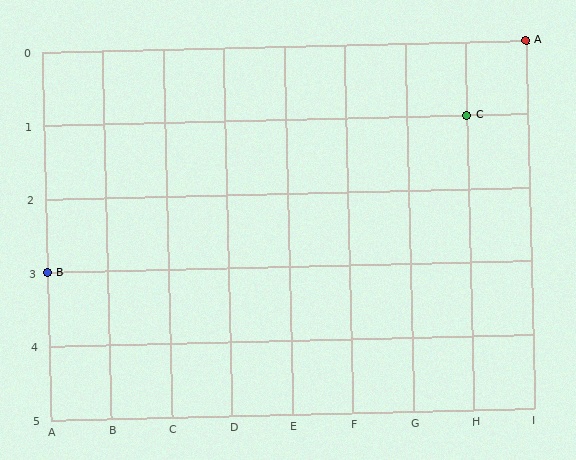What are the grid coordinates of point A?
Point A is at grid coordinates (I, 0).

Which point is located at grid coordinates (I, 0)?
Point A is at (I, 0).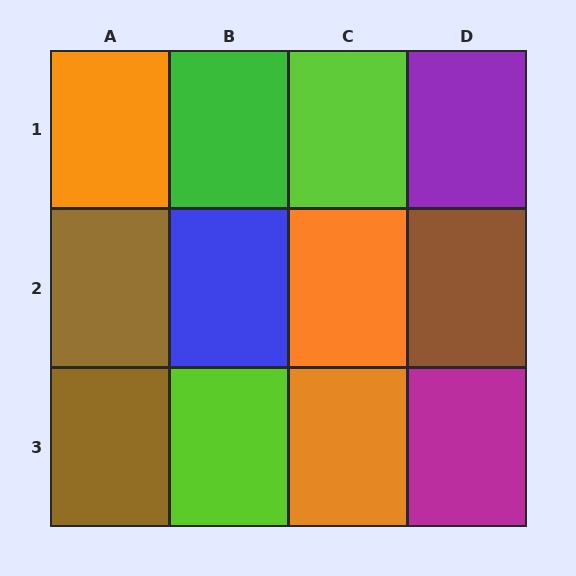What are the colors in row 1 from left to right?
Orange, green, lime, purple.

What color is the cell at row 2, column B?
Blue.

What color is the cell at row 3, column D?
Magenta.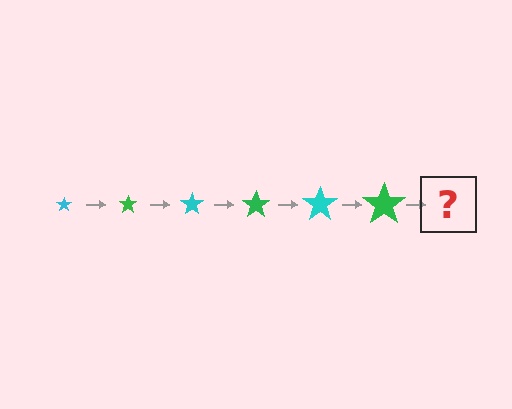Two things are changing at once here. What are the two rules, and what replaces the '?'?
The two rules are that the star grows larger each step and the color cycles through cyan and green. The '?' should be a cyan star, larger than the previous one.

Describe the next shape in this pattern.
It should be a cyan star, larger than the previous one.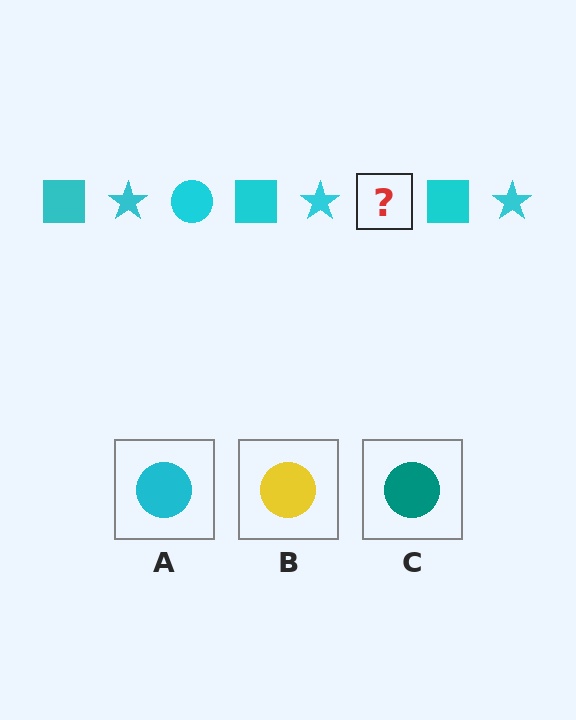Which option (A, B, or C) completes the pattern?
A.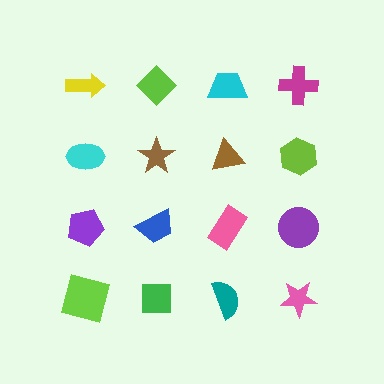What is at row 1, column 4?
A magenta cross.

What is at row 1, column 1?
A yellow arrow.